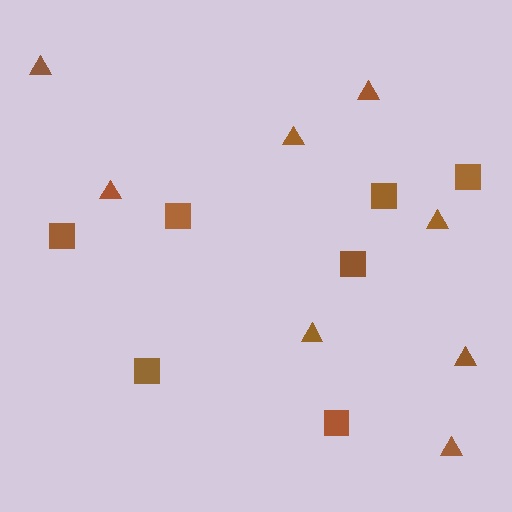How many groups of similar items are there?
There are 2 groups: one group of triangles (8) and one group of squares (7).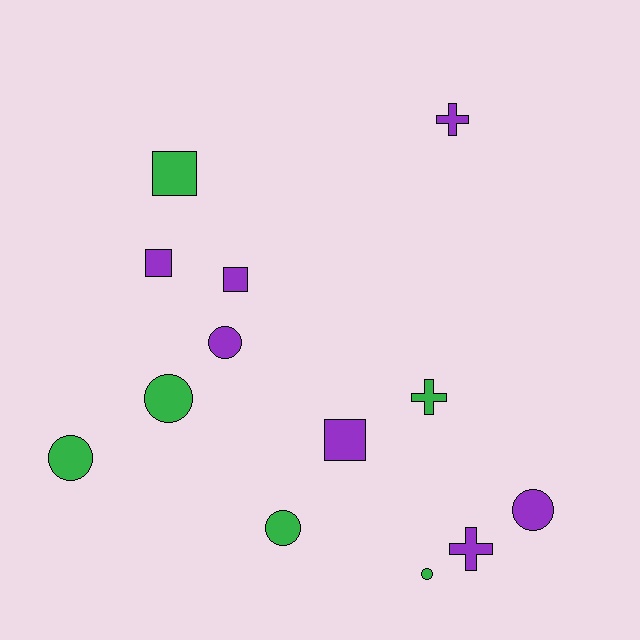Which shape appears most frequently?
Circle, with 6 objects.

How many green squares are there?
There is 1 green square.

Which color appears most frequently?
Purple, with 7 objects.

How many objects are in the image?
There are 13 objects.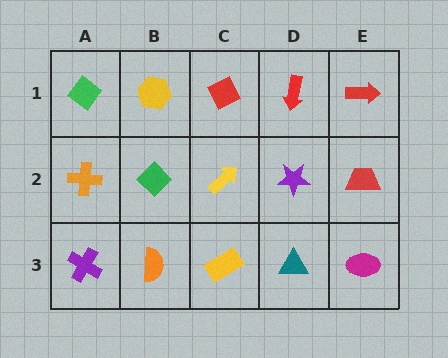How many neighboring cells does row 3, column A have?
2.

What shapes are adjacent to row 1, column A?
An orange cross (row 2, column A), a yellow hexagon (row 1, column B).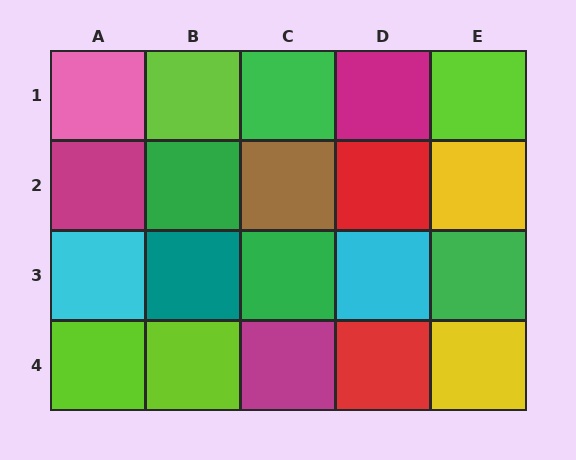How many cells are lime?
4 cells are lime.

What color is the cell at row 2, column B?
Green.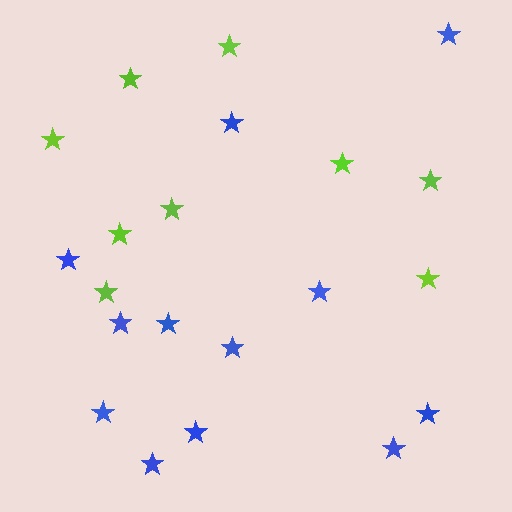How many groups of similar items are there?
There are 2 groups: one group of blue stars (12) and one group of lime stars (9).